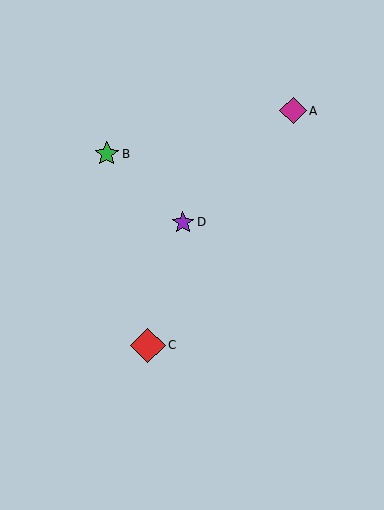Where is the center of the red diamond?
The center of the red diamond is at (148, 345).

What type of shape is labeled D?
Shape D is a purple star.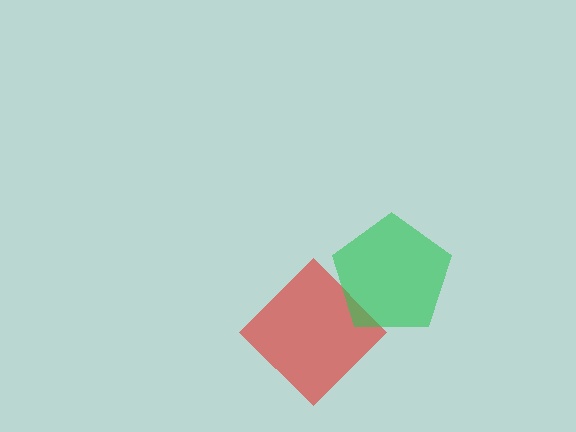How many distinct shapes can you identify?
There are 2 distinct shapes: a red diamond, a green pentagon.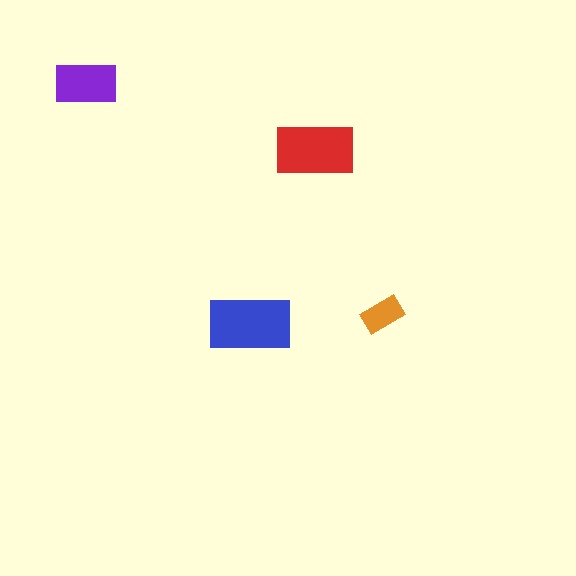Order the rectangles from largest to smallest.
the blue one, the red one, the purple one, the orange one.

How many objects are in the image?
There are 4 objects in the image.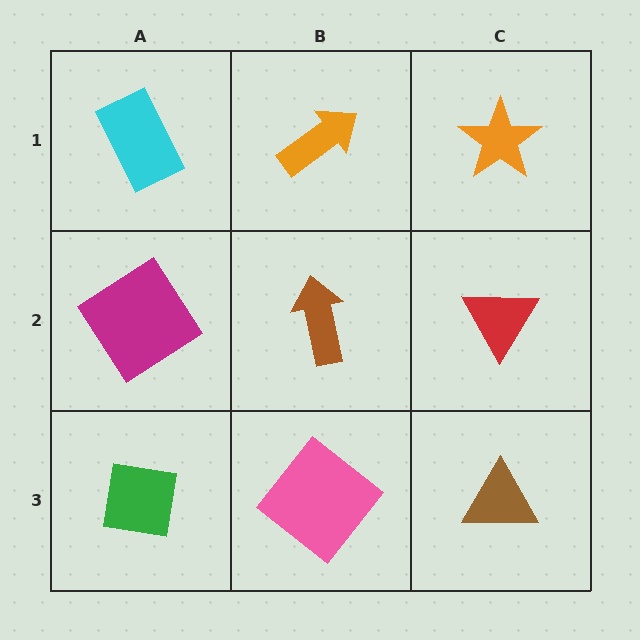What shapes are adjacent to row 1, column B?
A brown arrow (row 2, column B), a cyan rectangle (row 1, column A), an orange star (row 1, column C).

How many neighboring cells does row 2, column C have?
3.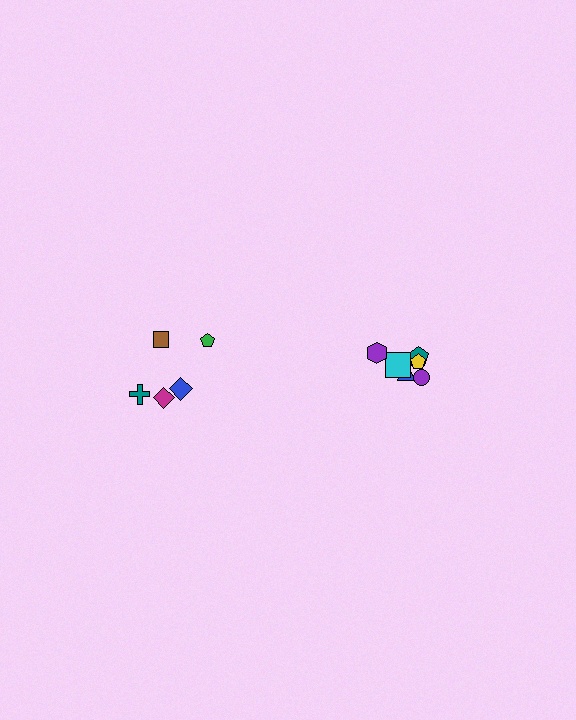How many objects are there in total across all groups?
There are 12 objects.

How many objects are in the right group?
There are 7 objects.